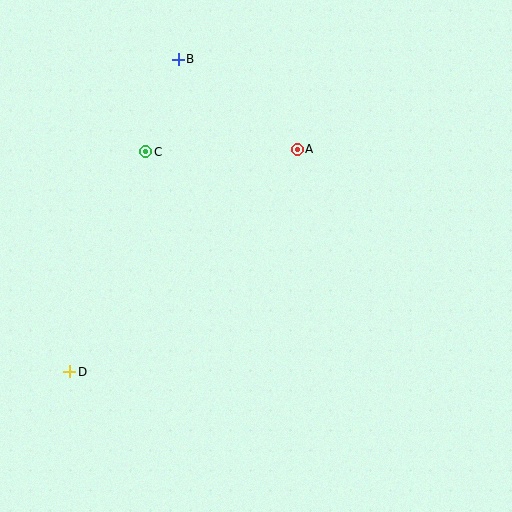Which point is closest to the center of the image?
Point A at (297, 149) is closest to the center.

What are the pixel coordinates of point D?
Point D is at (70, 372).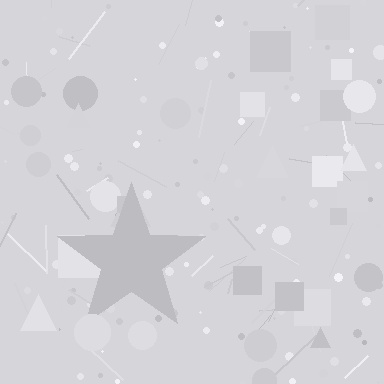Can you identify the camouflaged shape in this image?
The camouflaged shape is a star.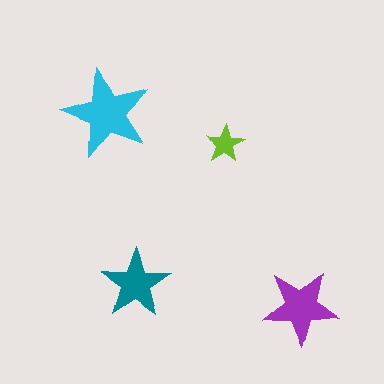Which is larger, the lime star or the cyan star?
The cyan one.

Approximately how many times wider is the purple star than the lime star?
About 2 times wider.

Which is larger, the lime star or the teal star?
The teal one.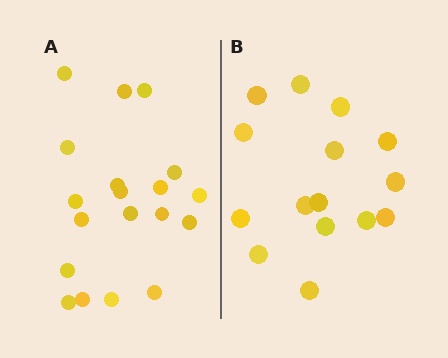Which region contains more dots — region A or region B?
Region A (the left region) has more dots.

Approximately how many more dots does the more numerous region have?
Region A has about 4 more dots than region B.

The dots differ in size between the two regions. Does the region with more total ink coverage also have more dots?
No. Region B has more total ink coverage because its dots are larger, but region A actually contains more individual dots. Total area can be misleading — the number of items is what matters here.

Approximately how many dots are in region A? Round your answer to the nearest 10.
About 20 dots. (The exact count is 19, which rounds to 20.)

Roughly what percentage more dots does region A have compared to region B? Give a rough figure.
About 25% more.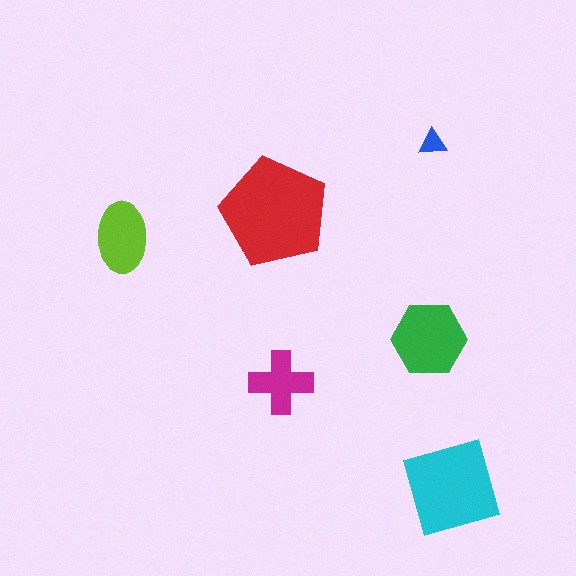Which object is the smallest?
The blue triangle.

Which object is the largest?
The red pentagon.